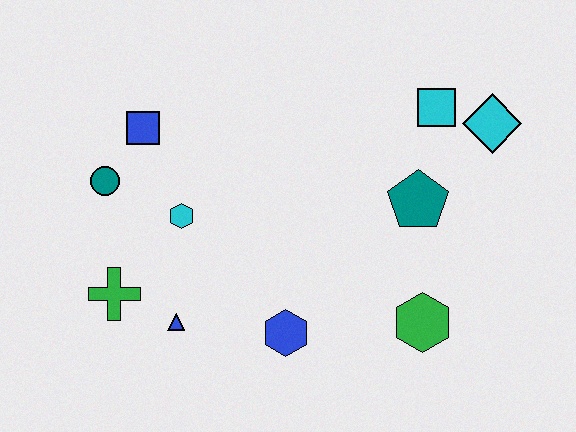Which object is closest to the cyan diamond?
The cyan square is closest to the cyan diamond.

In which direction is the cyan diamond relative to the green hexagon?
The cyan diamond is above the green hexagon.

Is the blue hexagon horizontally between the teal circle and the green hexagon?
Yes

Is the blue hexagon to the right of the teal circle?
Yes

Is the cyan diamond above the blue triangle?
Yes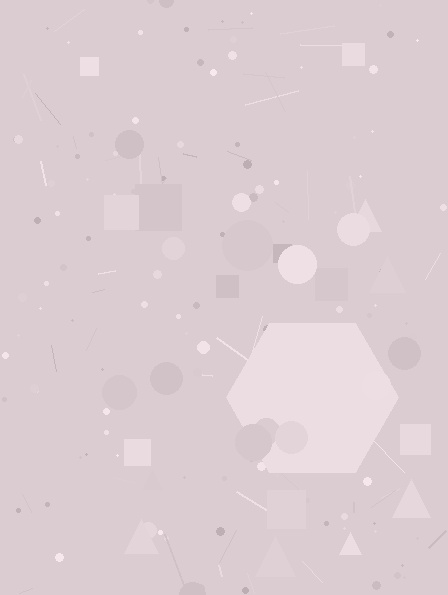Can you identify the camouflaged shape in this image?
The camouflaged shape is a hexagon.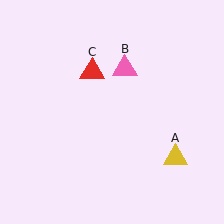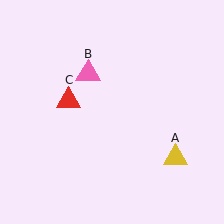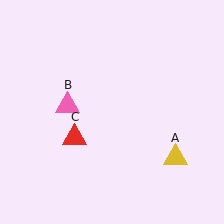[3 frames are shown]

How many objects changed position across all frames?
2 objects changed position: pink triangle (object B), red triangle (object C).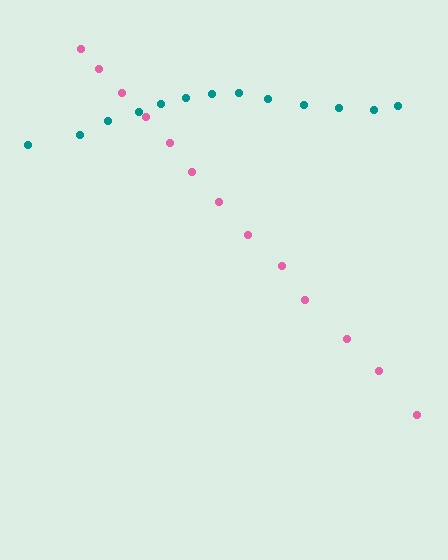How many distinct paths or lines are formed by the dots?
There are 2 distinct paths.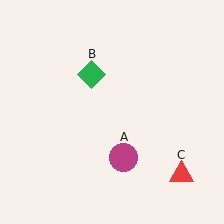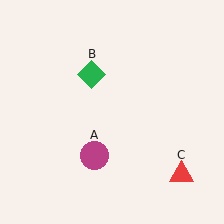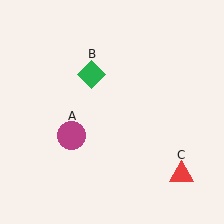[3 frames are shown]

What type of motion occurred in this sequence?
The magenta circle (object A) rotated clockwise around the center of the scene.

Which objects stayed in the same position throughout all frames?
Green diamond (object B) and red triangle (object C) remained stationary.